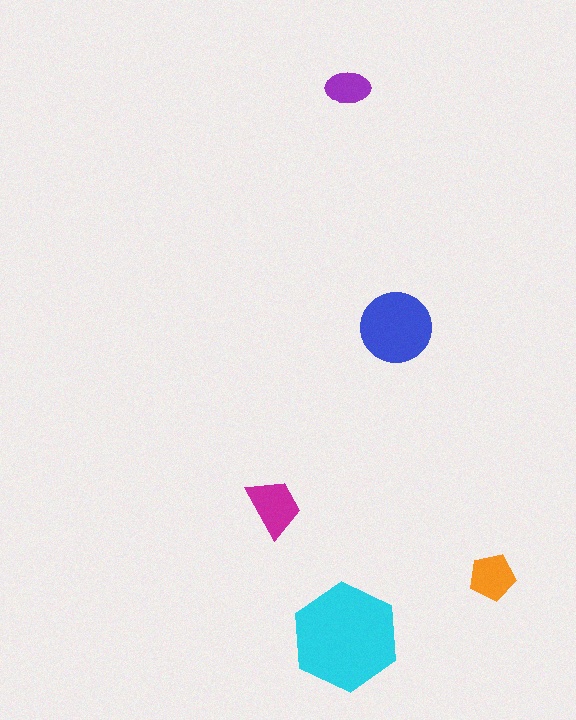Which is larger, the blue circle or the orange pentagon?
The blue circle.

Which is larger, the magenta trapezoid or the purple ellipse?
The magenta trapezoid.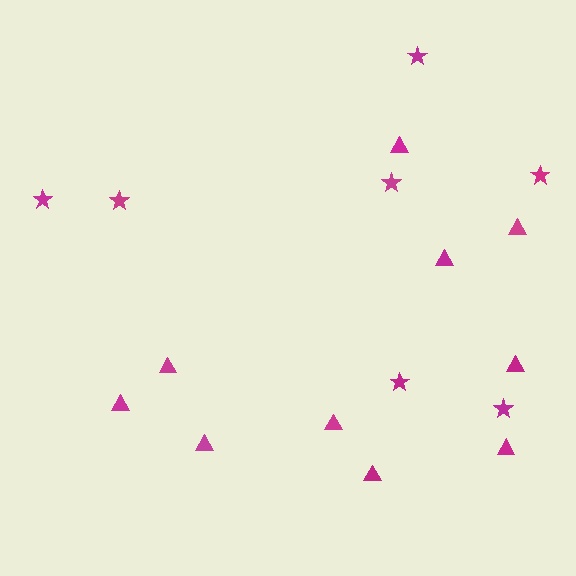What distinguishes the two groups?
There are 2 groups: one group of triangles (10) and one group of stars (7).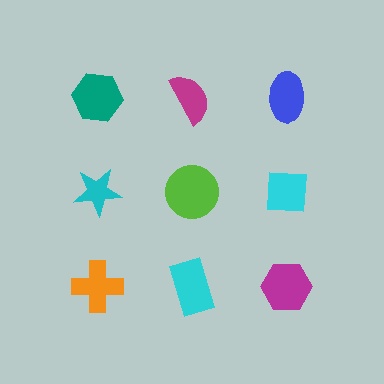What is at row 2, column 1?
A cyan star.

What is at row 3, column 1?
An orange cross.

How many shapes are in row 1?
3 shapes.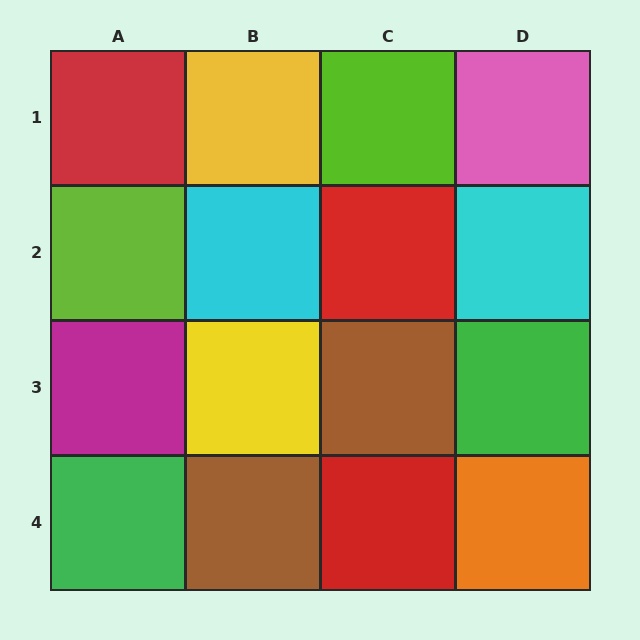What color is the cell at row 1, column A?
Red.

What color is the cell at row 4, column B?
Brown.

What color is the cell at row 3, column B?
Yellow.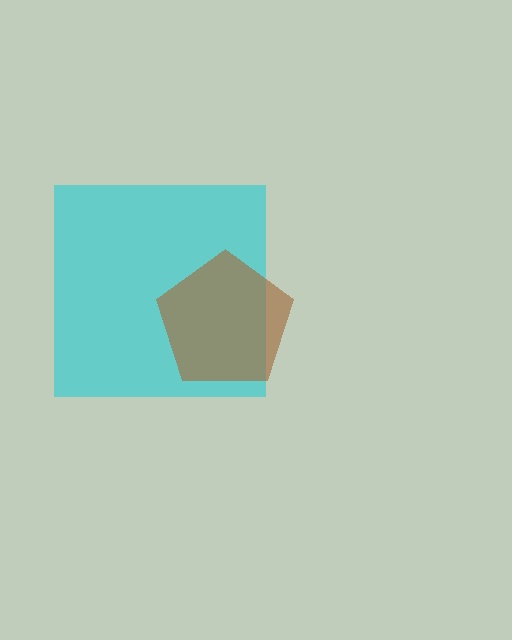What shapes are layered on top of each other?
The layered shapes are: a cyan square, a brown pentagon.